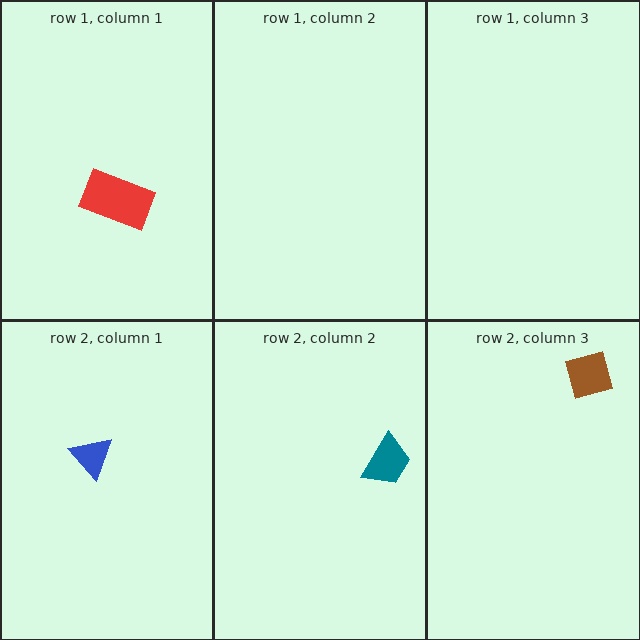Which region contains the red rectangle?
The row 1, column 1 region.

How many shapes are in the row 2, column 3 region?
1.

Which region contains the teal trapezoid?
The row 2, column 2 region.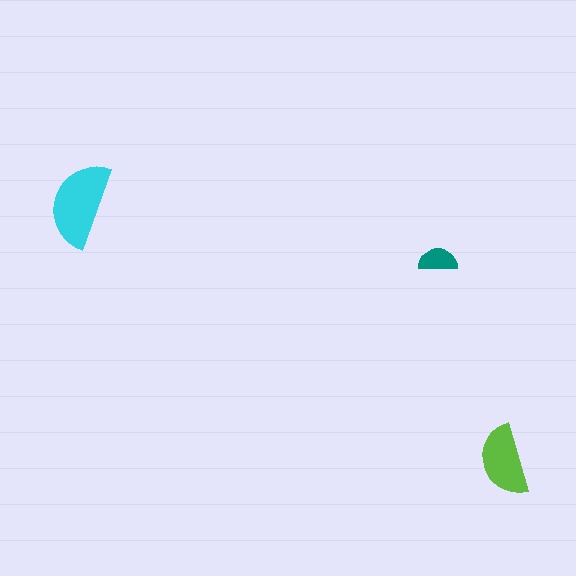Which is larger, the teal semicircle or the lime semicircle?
The lime one.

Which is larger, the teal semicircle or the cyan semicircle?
The cyan one.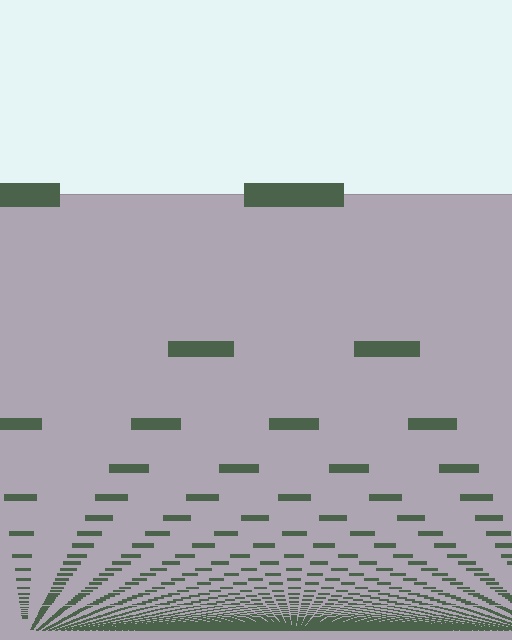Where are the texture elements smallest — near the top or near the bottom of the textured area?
Near the bottom.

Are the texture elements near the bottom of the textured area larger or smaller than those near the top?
Smaller. The gradient is inverted — elements near the bottom are smaller and denser.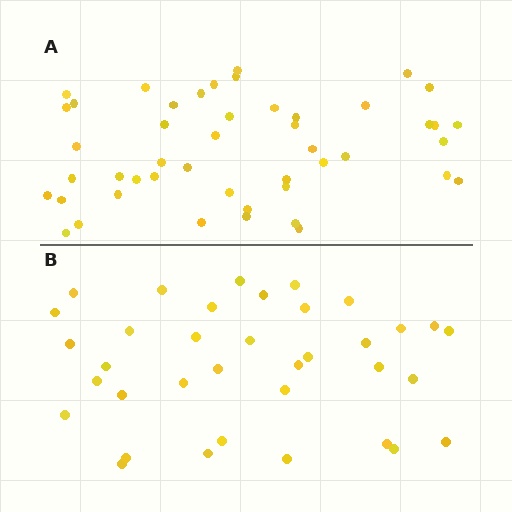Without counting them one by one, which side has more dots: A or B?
Region A (the top region) has more dots.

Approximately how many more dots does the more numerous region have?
Region A has roughly 12 or so more dots than region B.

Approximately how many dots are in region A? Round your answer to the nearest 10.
About 50 dots. (The exact count is 47, which rounds to 50.)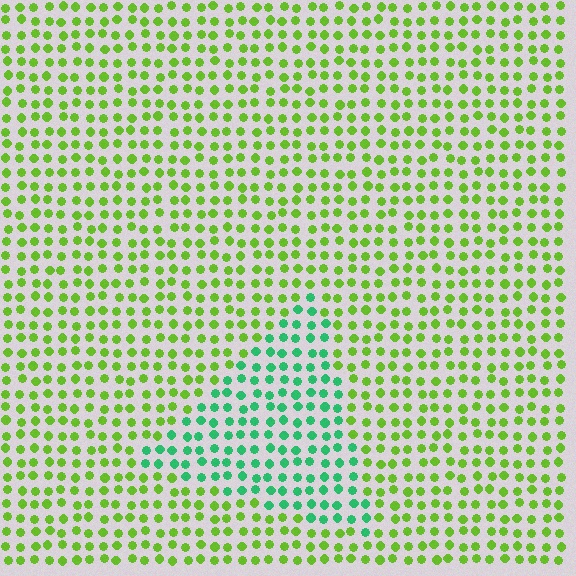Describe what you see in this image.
The image is filled with small lime elements in a uniform arrangement. A triangle-shaped region is visible where the elements are tinted to a slightly different hue, forming a subtle color boundary.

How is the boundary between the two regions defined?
The boundary is defined purely by a slight shift in hue (about 52 degrees). Spacing, size, and orientation are identical on both sides.